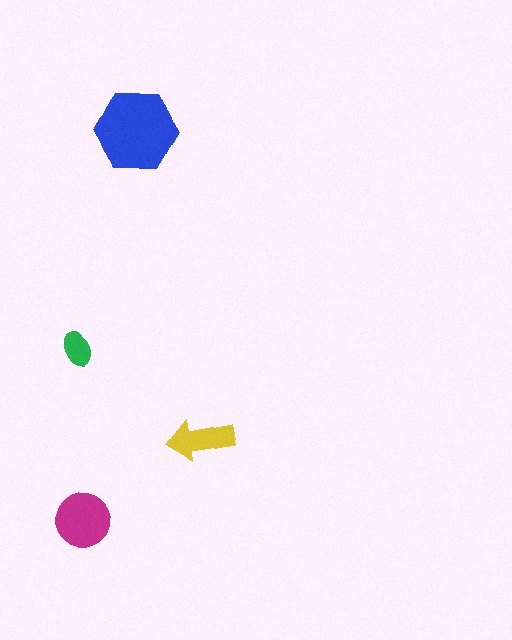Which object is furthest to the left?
The green ellipse is leftmost.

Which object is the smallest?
The green ellipse.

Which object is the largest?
The blue hexagon.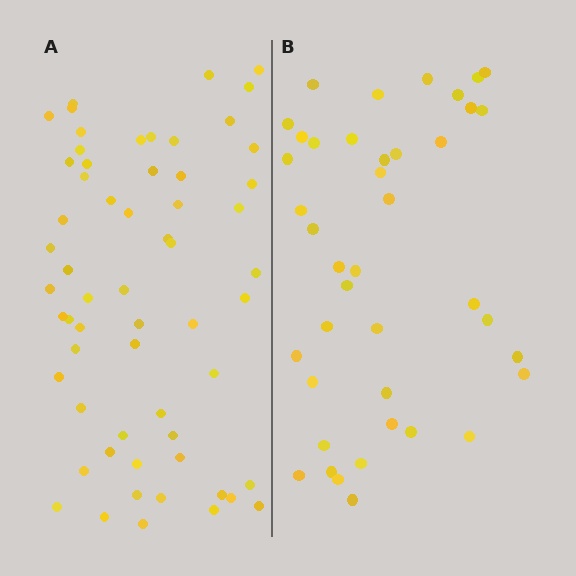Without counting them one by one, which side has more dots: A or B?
Region A (the left region) has more dots.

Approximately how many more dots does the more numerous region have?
Region A has approximately 20 more dots than region B.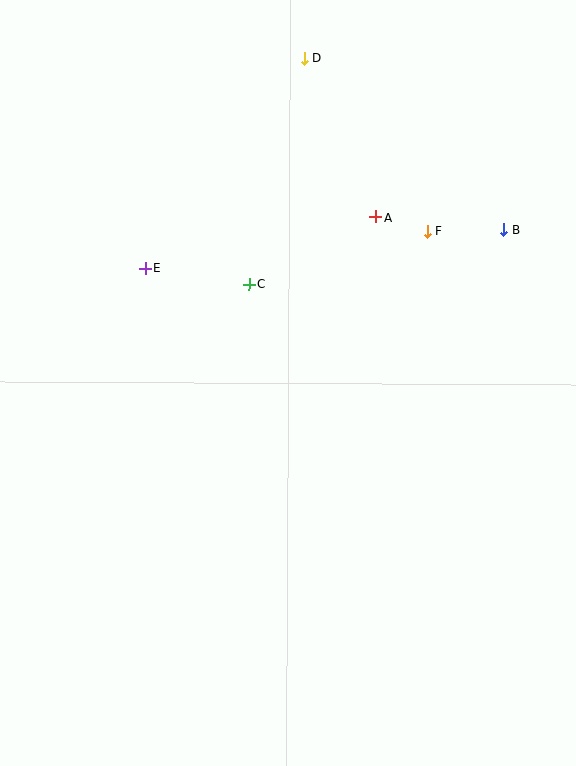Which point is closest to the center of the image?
Point C at (249, 284) is closest to the center.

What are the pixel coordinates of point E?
Point E is at (145, 268).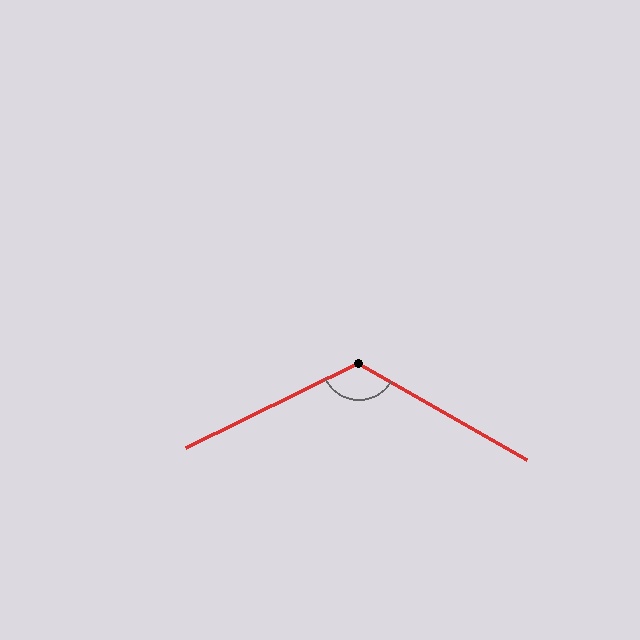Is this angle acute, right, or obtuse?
It is obtuse.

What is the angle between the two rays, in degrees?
Approximately 124 degrees.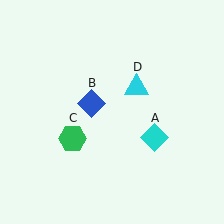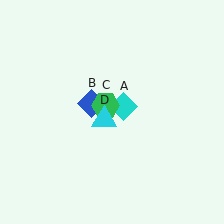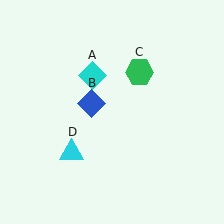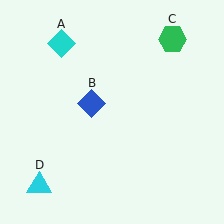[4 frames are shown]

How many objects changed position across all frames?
3 objects changed position: cyan diamond (object A), green hexagon (object C), cyan triangle (object D).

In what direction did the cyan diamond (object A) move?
The cyan diamond (object A) moved up and to the left.